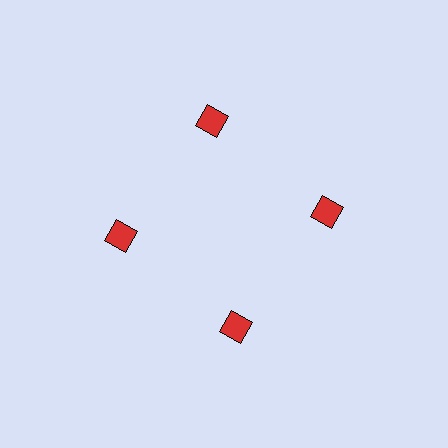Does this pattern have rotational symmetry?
Yes, this pattern has 4-fold rotational symmetry. It looks the same after rotating 90 degrees around the center.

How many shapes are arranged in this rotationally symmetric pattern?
There are 4 shapes, arranged in 4 groups of 1.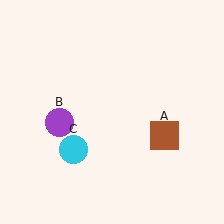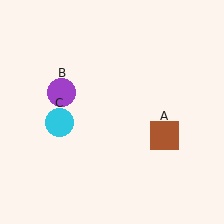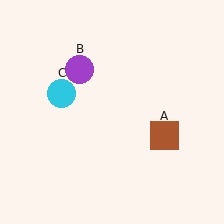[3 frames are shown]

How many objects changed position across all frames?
2 objects changed position: purple circle (object B), cyan circle (object C).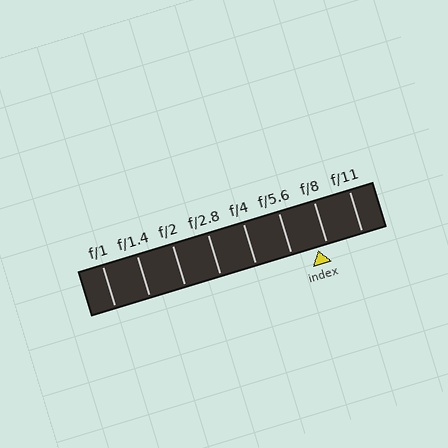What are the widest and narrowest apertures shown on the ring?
The widest aperture shown is f/1 and the narrowest is f/11.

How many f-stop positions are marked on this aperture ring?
There are 8 f-stop positions marked.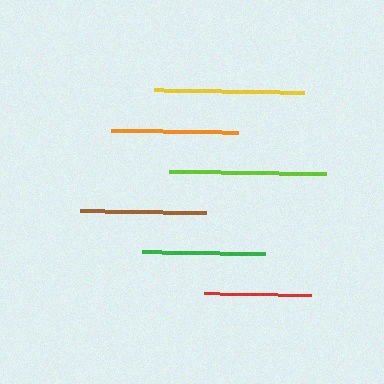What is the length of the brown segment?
The brown segment is approximately 126 pixels long.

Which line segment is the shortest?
The red line is the shortest at approximately 107 pixels.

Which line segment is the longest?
The lime line is the longest at approximately 158 pixels.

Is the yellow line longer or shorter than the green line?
The yellow line is longer than the green line.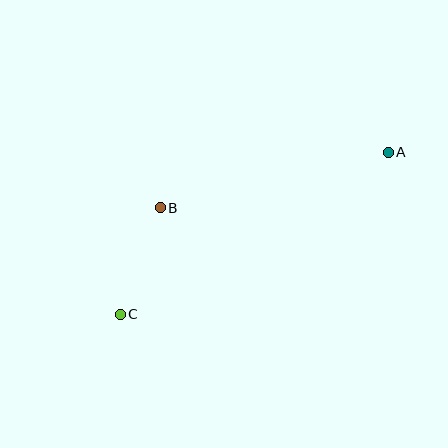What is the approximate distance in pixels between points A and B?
The distance between A and B is approximately 235 pixels.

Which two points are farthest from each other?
Points A and C are farthest from each other.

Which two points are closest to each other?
Points B and C are closest to each other.